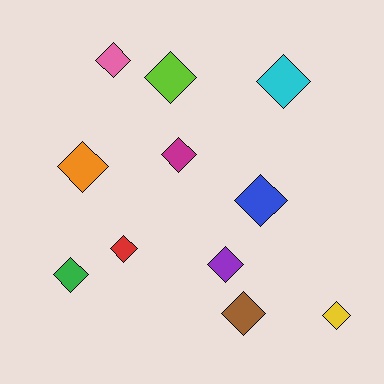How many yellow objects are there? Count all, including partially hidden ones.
There is 1 yellow object.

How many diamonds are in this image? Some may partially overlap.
There are 11 diamonds.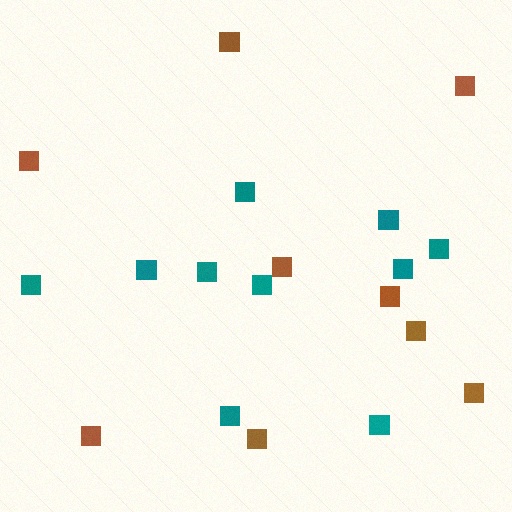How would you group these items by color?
There are 2 groups: one group of teal squares (10) and one group of brown squares (9).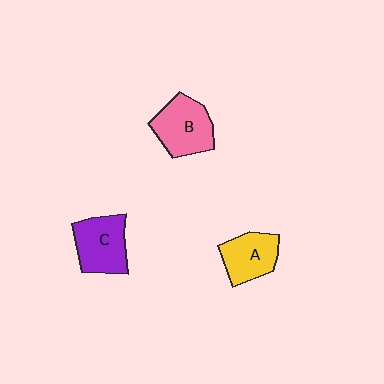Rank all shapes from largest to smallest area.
From largest to smallest: B (pink), C (purple), A (yellow).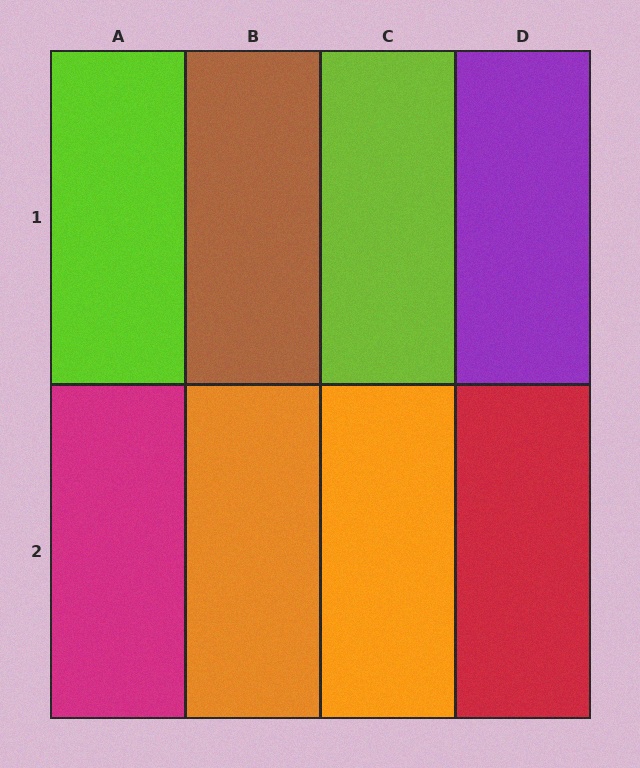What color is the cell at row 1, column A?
Lime.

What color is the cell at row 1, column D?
Purple.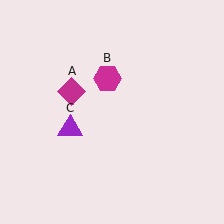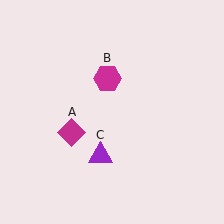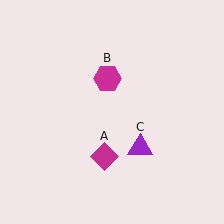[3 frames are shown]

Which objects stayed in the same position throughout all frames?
Magenta hexagon (object B) remained stationary.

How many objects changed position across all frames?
2 objects changed position: magenta diamond (object A), purple triangle (object C).